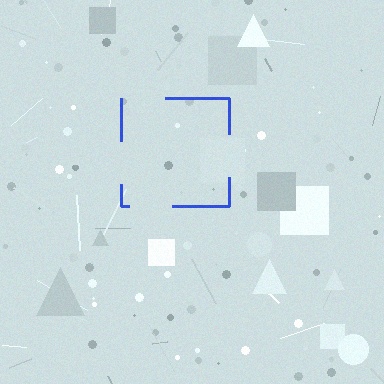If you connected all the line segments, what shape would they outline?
They would outline a square.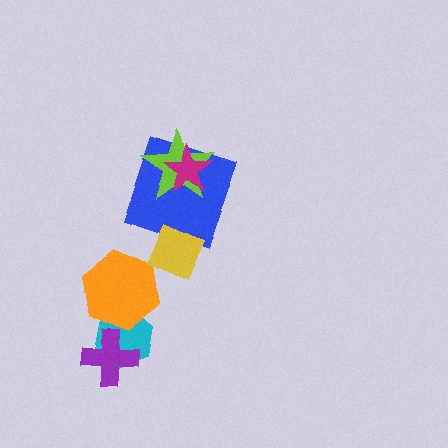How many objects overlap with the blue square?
3 objects overlap with the blue square.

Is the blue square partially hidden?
Yes, it is partially covered by another shape.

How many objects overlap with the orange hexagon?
1 object overlaps with the orange hexagon.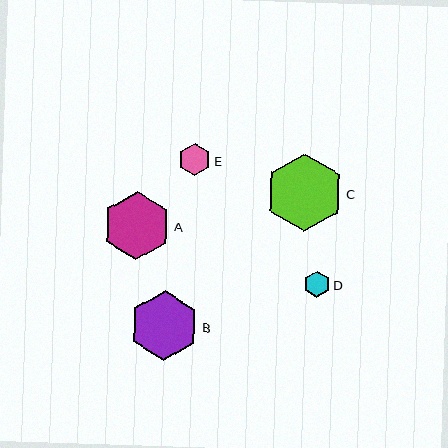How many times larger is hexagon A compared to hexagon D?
Hexagon A is approximately 2.6 times the size of hexagon D.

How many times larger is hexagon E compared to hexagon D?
Hexagon E is approximately 1.2 times the size of hexagon D.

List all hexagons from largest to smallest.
From largest to smallest: C, B, A, E, D.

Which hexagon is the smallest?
Hexagon D is the smallest with a size of approximately 26 pixels.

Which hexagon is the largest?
Hexagon C is the largest with a size of approximately 78 pixels.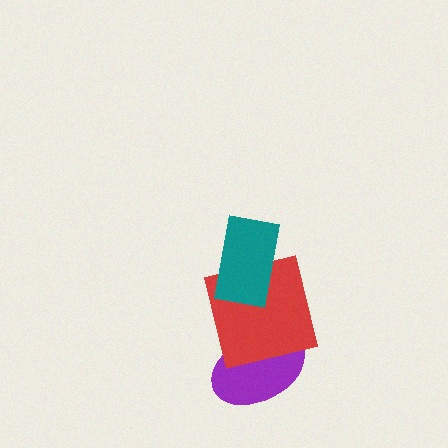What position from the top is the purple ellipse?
The purple ellipse is 3rd from the top.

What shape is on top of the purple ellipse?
The red square is on top of the purple ellipse.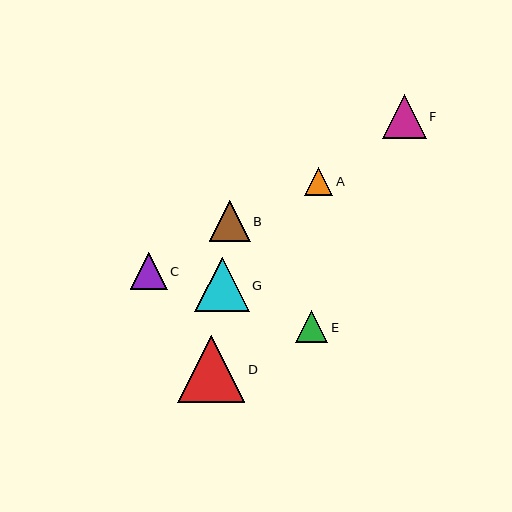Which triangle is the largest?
Triangle D is the largest with a size of approximately 67 pixels.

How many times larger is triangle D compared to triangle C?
Triangle D is approximately 1.8 times the size of triangle C.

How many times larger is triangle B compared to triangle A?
Triangle B is approximately 1.5 times the size of triangle A.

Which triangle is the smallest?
Triangle A is the smallest with a size of approximately 28 pixels.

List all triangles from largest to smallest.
From largest to smallest: D, G, F, B, C, E, A.